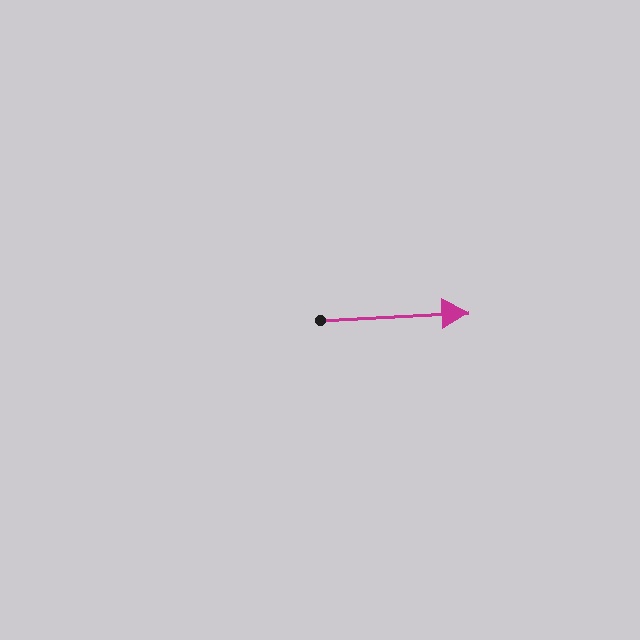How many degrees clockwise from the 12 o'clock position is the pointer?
Approximately 87 degrees.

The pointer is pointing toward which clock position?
Roughly 3 o'clock.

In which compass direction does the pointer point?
East.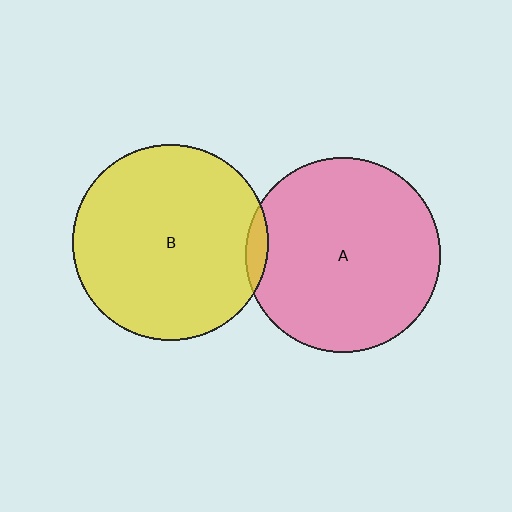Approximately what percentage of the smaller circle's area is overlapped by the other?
Approximately 5%.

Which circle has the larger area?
Circle B (yellow).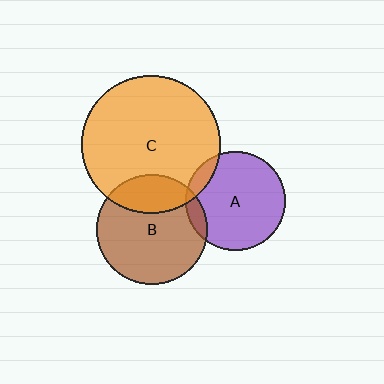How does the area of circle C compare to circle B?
Approximately 1.6 times.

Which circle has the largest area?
Circle C (orange).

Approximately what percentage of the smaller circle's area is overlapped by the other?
Approximately 10%.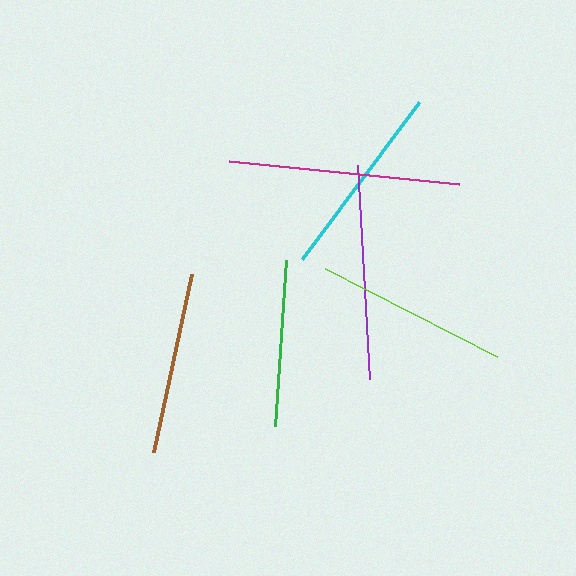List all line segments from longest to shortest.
From longest to shortest: magenta, purple, cyan, lime, brown, green.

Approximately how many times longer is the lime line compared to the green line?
The lime line is approximately 1.2 times the length of the green line.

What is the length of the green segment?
The green segment is approximately 166 pixels long.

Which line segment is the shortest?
The green line is the shortest at approximately 166 pixels.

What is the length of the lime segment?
The lime segment is approximately 194 pixels long.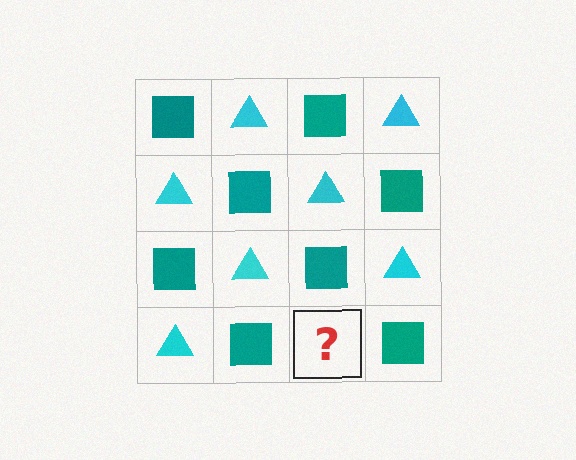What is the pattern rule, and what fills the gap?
The rule is that it alternates teal square and cyan triangle in a checkerboard pattern. The gap should be filled with a cyan triangle.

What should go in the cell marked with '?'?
The missing cell should contain a cyan triangle.